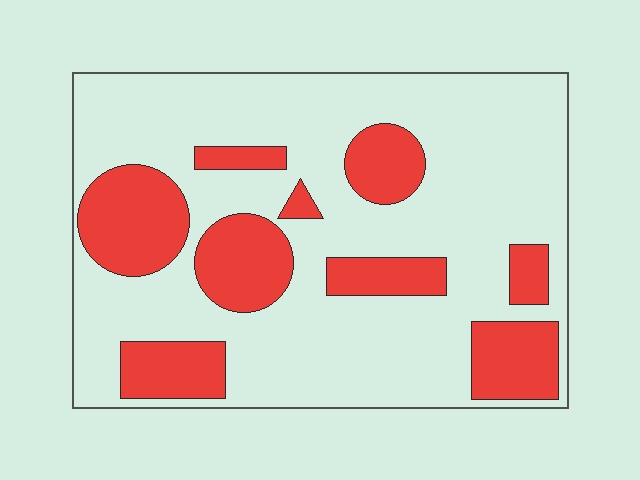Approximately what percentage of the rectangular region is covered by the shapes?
Approximately 30%.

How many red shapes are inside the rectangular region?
9.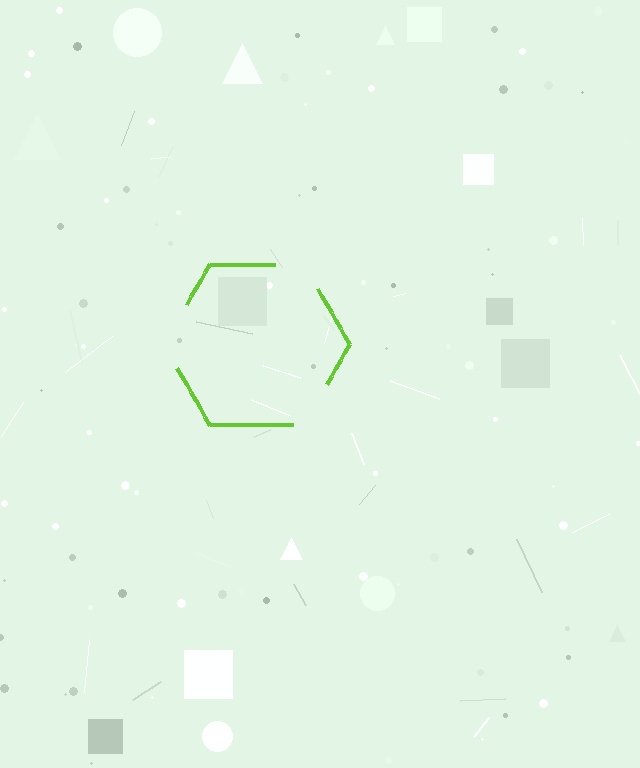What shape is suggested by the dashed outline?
The dashed outline suggests a hexagon.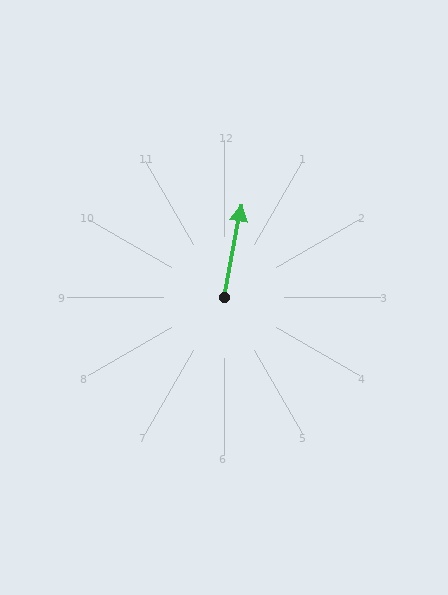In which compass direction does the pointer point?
North.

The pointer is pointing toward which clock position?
Roughly 12 o'clock.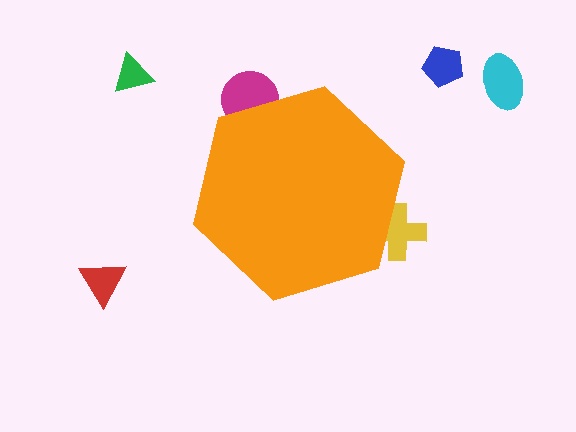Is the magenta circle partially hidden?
Yes, the magenta circle is partially hidden behind the orange hexagon.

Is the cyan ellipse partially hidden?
No, the cyan ellipse is fully visible.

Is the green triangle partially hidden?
No, the green triangle is fully visible.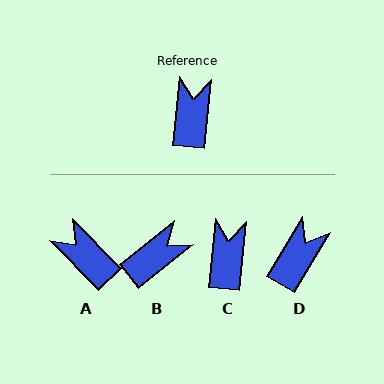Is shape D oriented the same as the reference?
No, it is off by about 25 degrees.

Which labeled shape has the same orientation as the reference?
C.